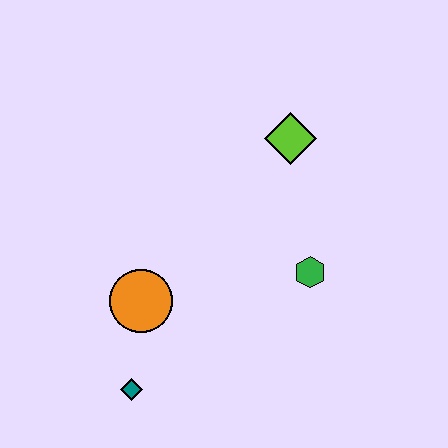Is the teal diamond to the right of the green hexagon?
No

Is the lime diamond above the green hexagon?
Yes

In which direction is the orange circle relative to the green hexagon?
The orange circle is to the left of the green hexagon.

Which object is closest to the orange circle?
The teal diamond is closest to the orange circle.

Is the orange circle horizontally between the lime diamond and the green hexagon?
No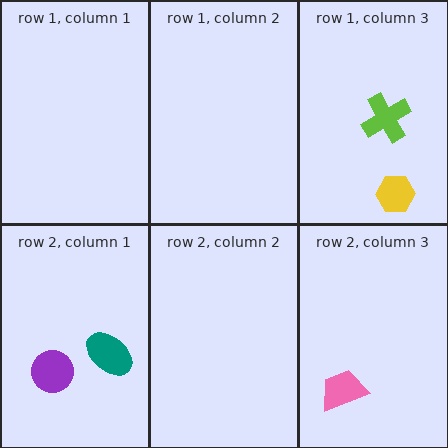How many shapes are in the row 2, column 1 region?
2.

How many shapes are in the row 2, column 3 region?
1.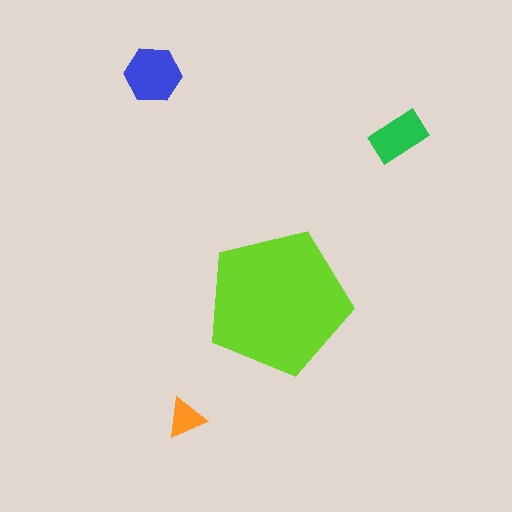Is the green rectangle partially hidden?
No, the green rectangle is fully visible.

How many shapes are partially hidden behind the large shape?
0 shapes are partially hidden.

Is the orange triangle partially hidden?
No, the orange triangle is fully visible.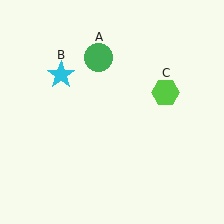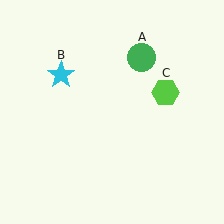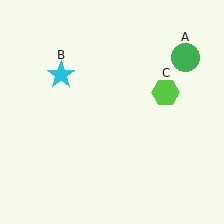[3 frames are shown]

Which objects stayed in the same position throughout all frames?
Cyan star (object B) and lime hexagon (object C) remained stationary.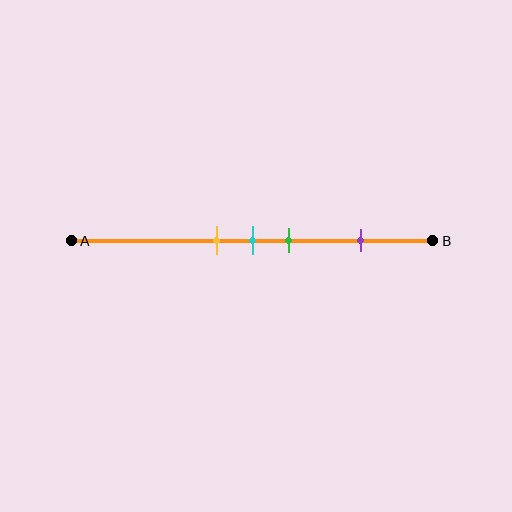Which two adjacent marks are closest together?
The yellow and cyan marks are the closest adjacent pair.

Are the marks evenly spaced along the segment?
No, the marks are not evenly spaced.